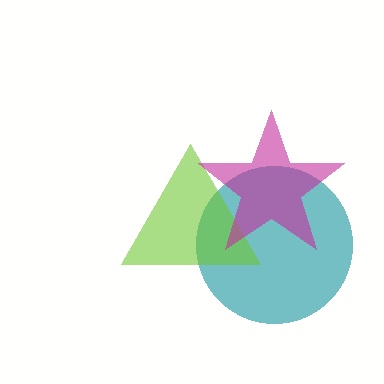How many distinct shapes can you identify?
There are 3 distinct shapes: a teal circle, a lime triangle, a magenta star.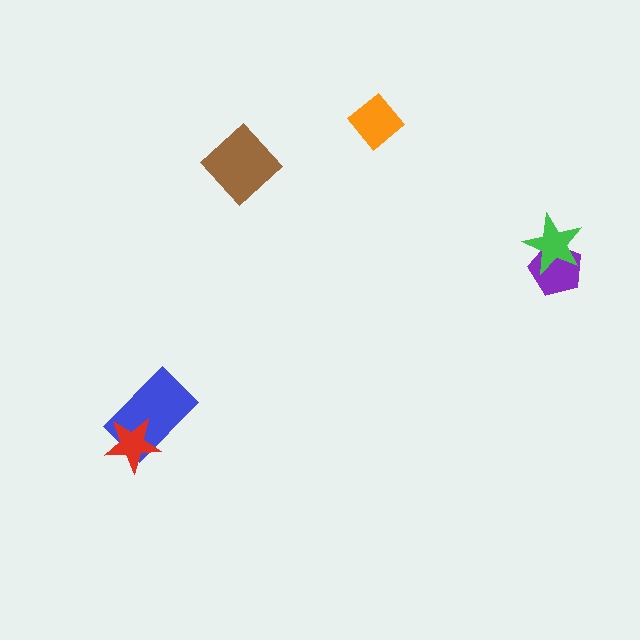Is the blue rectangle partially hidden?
Yes, it is partially covered by another shape.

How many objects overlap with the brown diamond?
0 objects overlap with the brown diamond.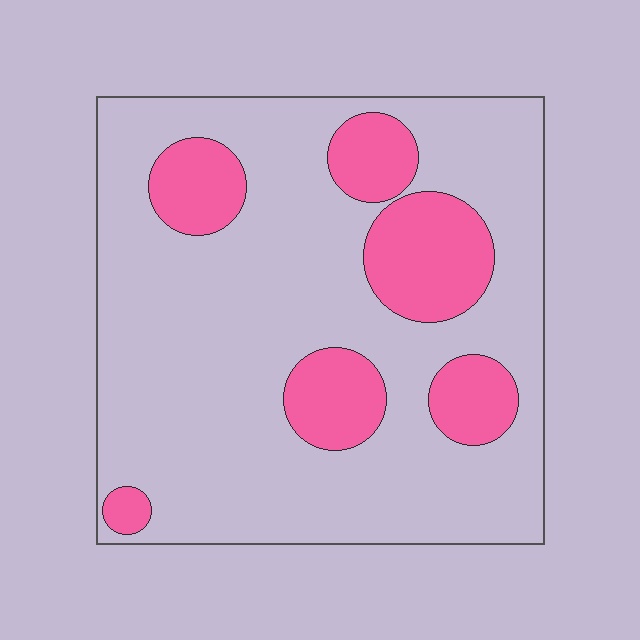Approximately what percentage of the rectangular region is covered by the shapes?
Approximately 20%.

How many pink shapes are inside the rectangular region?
6.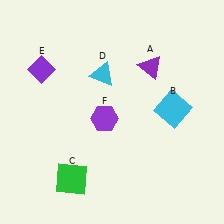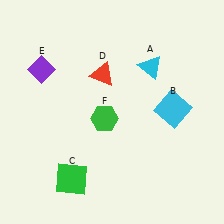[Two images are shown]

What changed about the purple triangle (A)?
In Image 1, A is purple. In Image 2, it changed to cyan.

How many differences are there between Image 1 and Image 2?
There are 3 differences between the two images.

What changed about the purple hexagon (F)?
In Image 1, F is purple. In Image 2, it changed to green.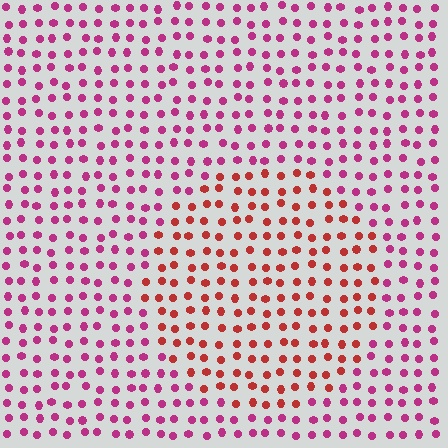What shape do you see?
I see a circle.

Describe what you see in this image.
The image is filled with small magenta elements in a uniform arrangement. A circle-shaped region is visible where the elements are tinted to a slightly different hue, forming a subtle color boundary.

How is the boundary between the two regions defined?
The boundary is defined purely by a slight shift in hue (about 38 degrees). Spacing, size, and orientation are identical on both sides.